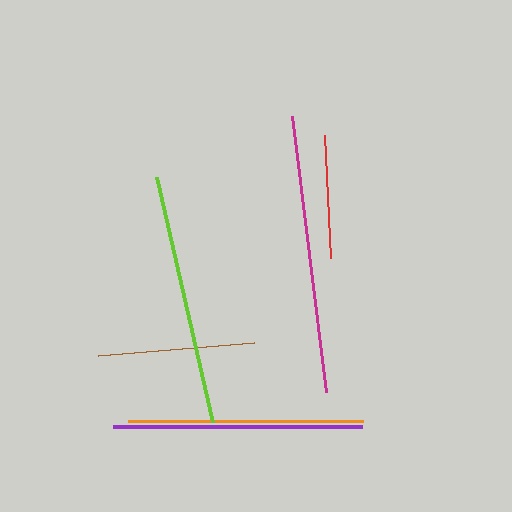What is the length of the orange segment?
The orange segment is approximately 235 pixels long.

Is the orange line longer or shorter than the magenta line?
The magenta line is longer than the orange line.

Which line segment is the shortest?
The red line is the shortest at approximately 123 pixels.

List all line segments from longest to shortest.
From longest to shortest: magenta, lime, purple, orange, brown, red.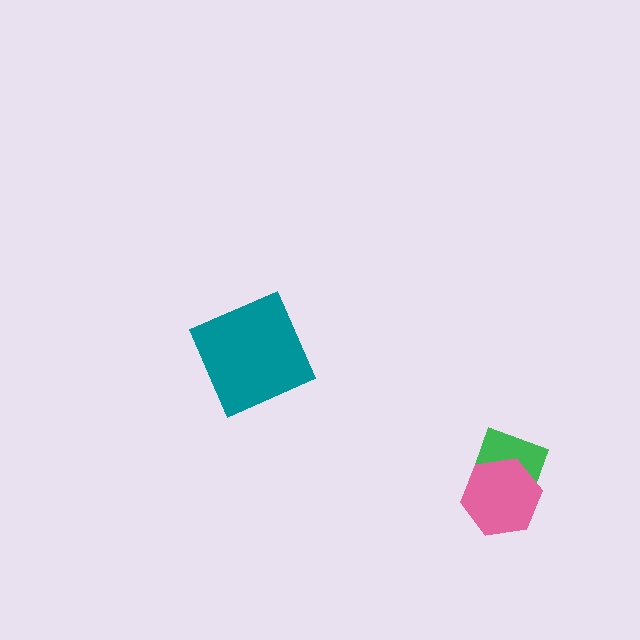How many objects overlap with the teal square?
0 objects overlap with the teal square.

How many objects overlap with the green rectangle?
1 object overlaps with the green rectangle.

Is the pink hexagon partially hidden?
No, no other shape covers it.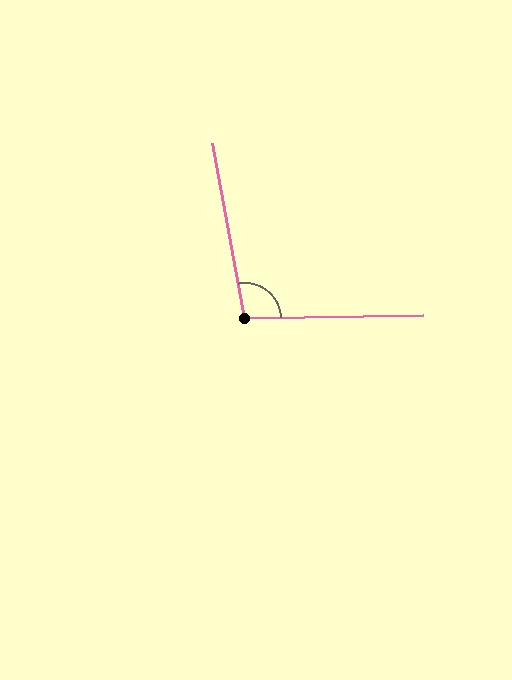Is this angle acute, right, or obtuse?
It is obtuse.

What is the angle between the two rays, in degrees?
Approximately 100 degrees.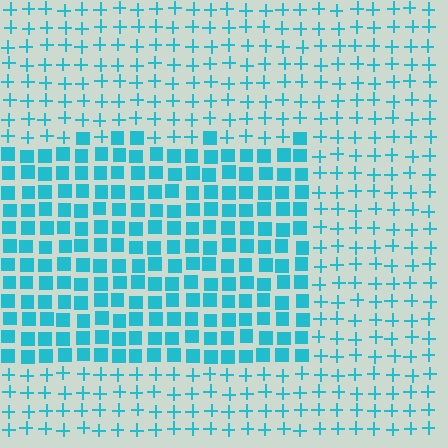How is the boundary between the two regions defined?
The boundary is defined by a change in element shape: squares inside vs. plus signs outside. All elements share the same color and spacing.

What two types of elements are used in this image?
The image uses squares inside the rectangle region and plus signs outside it.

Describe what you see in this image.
The image is filled with small cyan elements arranged in a uniform grid. A rectangle-shaped region contains squares, while the surrounding area contains plus signs. The boundary is defined purely by the change in element shape.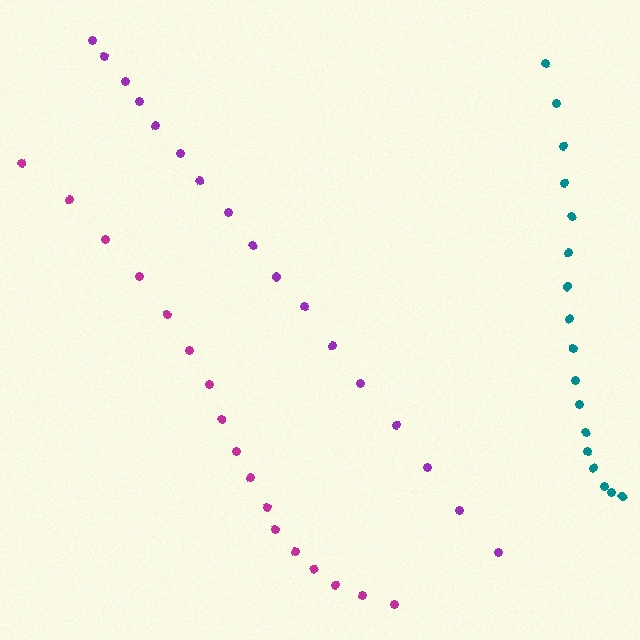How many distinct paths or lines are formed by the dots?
There are 3 distinct paths.